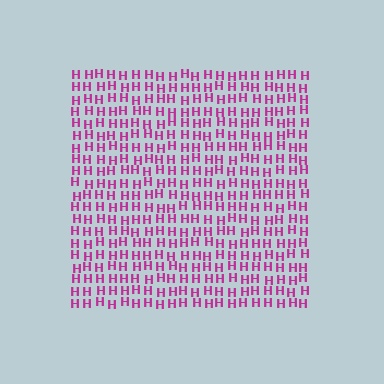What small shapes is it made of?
It is made of small letter H's.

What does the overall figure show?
The overall figure shows a square.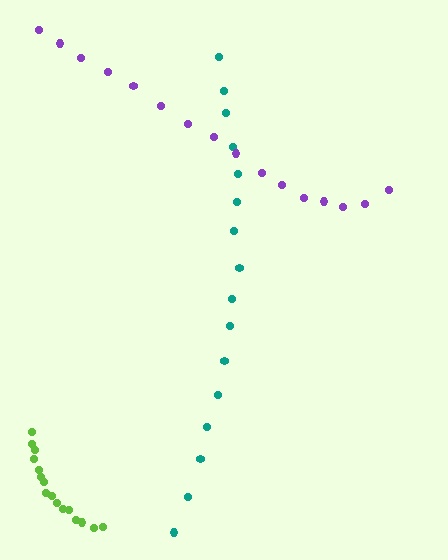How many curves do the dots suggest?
There are 3 distinct paths.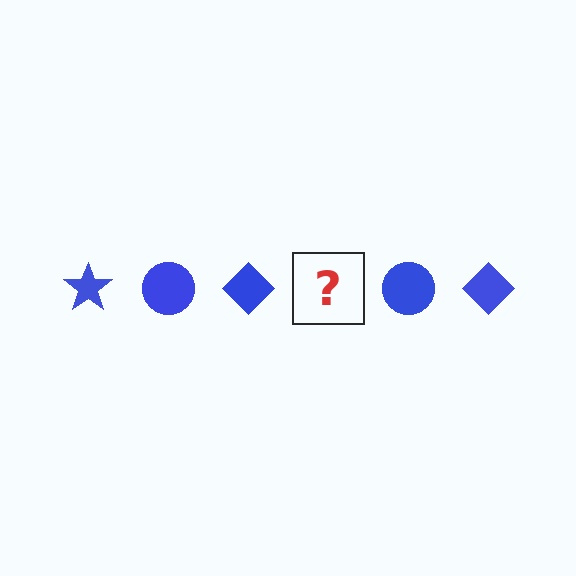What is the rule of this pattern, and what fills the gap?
The rule is that the pattern cycles through star, circle, diamond shapes in blue. The gap should be filled with a blue star.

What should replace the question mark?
The question mark should be replaced with a blue star.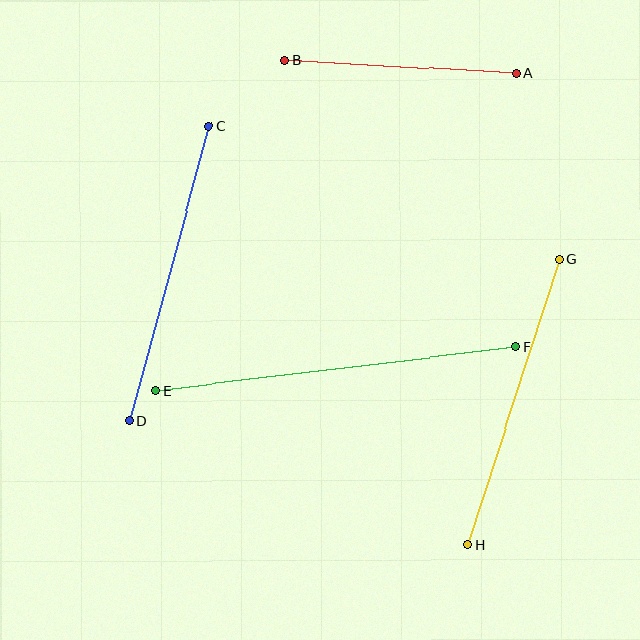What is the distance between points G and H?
The distance is approximately 300 pixels.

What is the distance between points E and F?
The distance is approximately 362 pixels.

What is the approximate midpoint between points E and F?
The midpoint is at approximately (336, 369) pixels.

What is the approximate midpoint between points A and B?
The midpoint is at approximately (400, 67) pixels.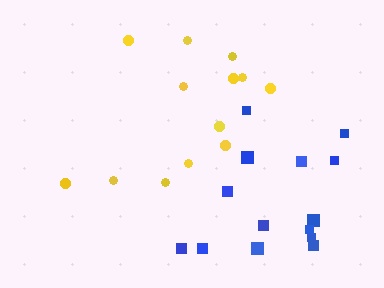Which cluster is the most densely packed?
Blue.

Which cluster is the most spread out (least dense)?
Yellow.